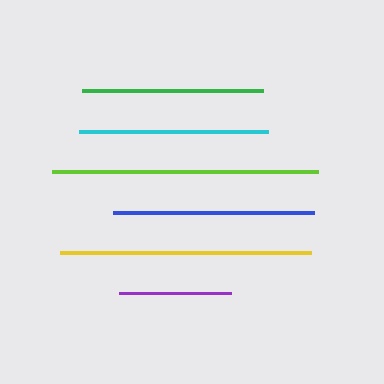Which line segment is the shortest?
The purple line is the shortest at approximately 113 pixels.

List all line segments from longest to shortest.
From longest to shortest: lime, yellow, blue, cyan, green, purple.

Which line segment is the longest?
The lime line is the longest at approximately 266 pixels.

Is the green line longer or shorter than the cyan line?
The cyan line is longer than the green line.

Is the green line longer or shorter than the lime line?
The lime line is longer than the green line.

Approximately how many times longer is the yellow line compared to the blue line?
The yellow line is approximately 1.2 times the length of the blue line.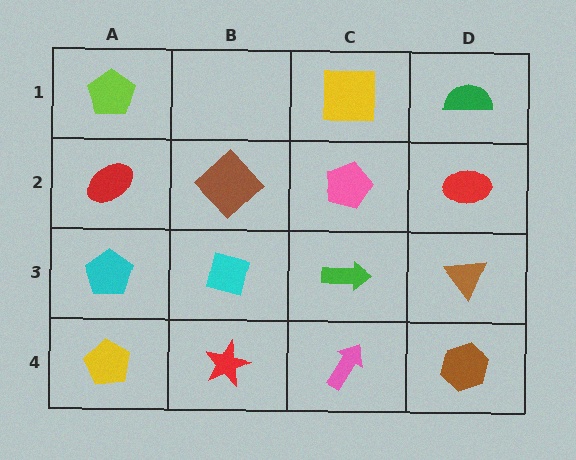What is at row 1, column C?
A yellow square.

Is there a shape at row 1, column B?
No, that cell is empty.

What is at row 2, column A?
A red ellipse.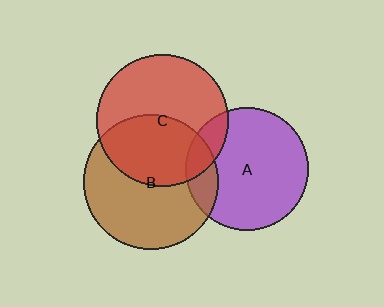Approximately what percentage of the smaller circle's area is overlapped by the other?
Approximately 45%.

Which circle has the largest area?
Circle B (brown).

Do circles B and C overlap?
Yes.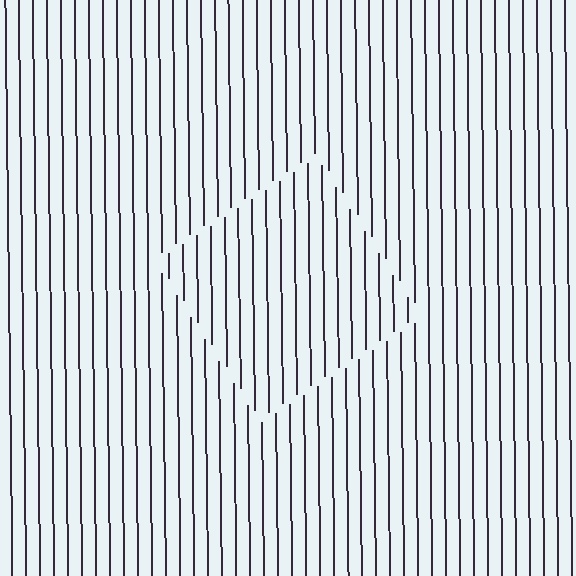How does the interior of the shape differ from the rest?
The interior of the shape contains the same grating, shifted by half a period — the contour is defined by the phase discontinuity where line-ends from the inner and outer gratings abut.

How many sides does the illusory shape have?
4 sides — the line-ends trace a square.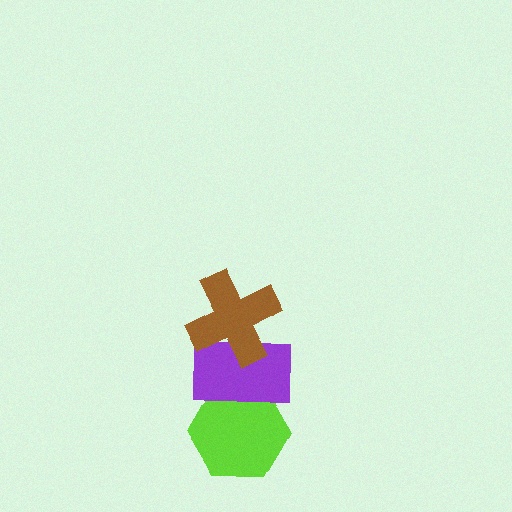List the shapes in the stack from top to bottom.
From top to bottom: the brown cross, the purple rectangle, the lime hexagon.